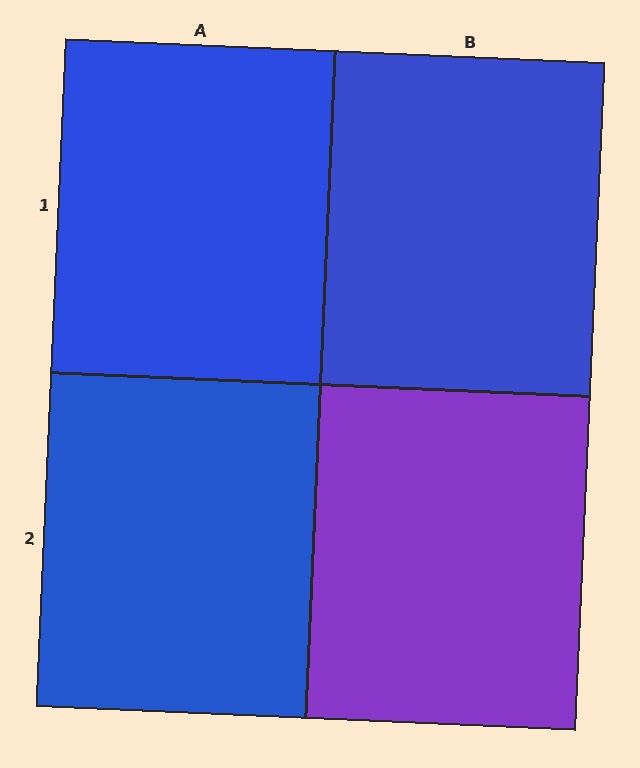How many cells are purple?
1 cell is purple.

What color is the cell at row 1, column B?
Blue.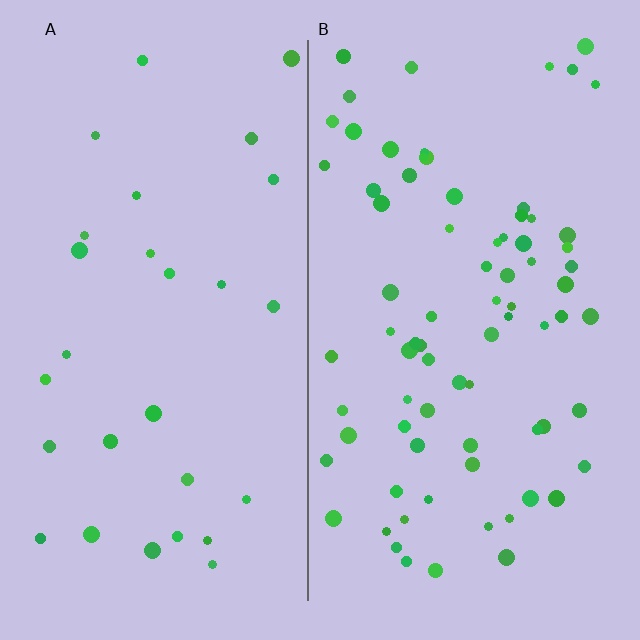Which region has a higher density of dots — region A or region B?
B (the right).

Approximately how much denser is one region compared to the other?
Approximately 2.7× — region B over region A.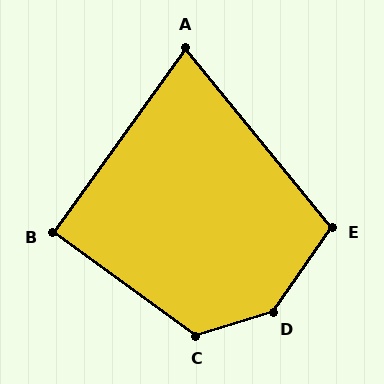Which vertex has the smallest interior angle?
A, at approximately 75 degrees.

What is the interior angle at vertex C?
Approximately 126 degrees (obtuse).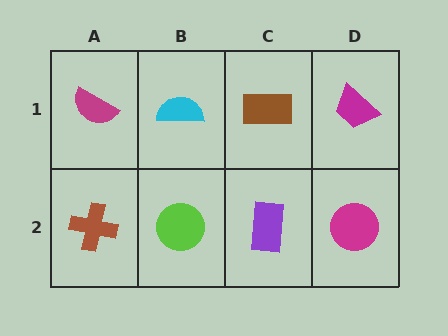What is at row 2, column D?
A magenta circle.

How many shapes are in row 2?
4 shapes.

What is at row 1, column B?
A cyan semicircle.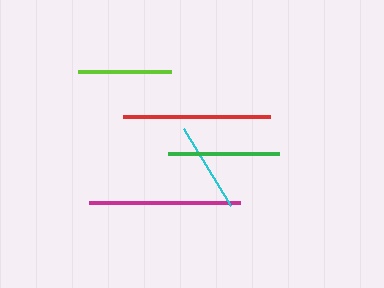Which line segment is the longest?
The magenta line is the longest at approximately 150 pixels.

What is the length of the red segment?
The red segment is approximately 147 pixels long.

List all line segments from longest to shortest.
From longest to shortest: magenta, red, green, lime, cyan.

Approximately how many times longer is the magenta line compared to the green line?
The magenta line is approximately 1.4 times the length of the green line.